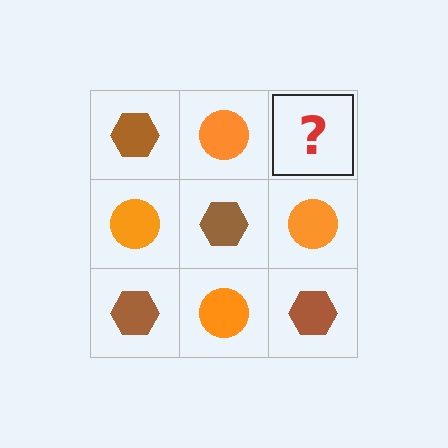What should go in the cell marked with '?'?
The missing cell should contain a brown hexagon.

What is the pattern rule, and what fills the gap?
The rule is that it alternates brown hexagon and orange circle in a checkerboard pattern. The gap should be filled with a brown hexagon.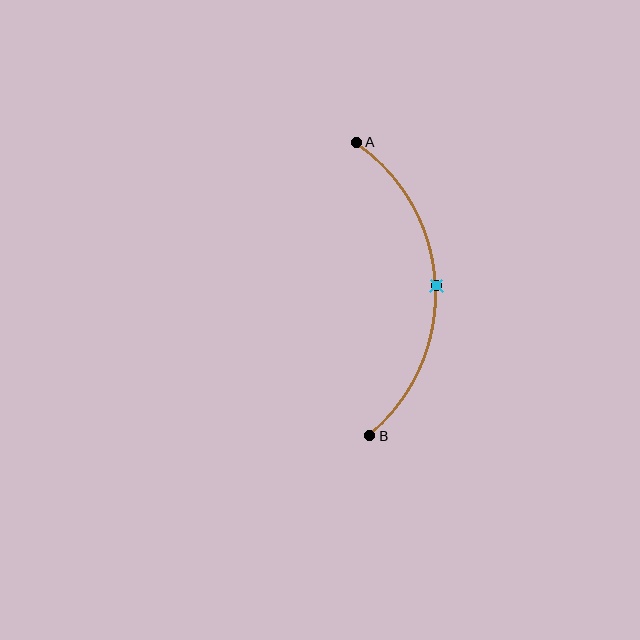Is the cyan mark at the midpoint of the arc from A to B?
Yes. The cyan mark lies on the arc at equal arc-length from both A and B — it is the arc midpoint.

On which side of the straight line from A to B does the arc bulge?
The arc bulges to the right of the straight line connecting A and B.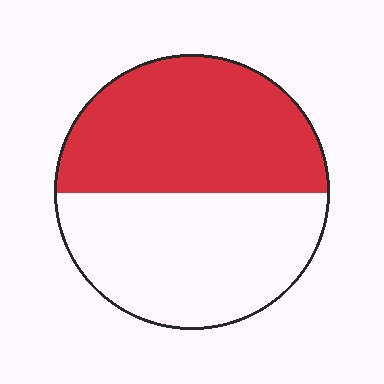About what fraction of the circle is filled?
About one half (1/2).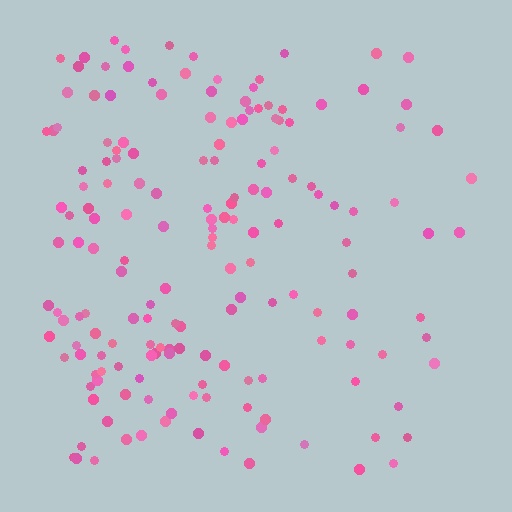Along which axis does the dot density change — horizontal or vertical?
Horizontal.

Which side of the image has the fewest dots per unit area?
The right.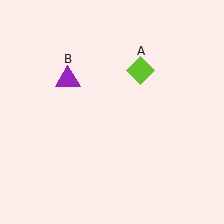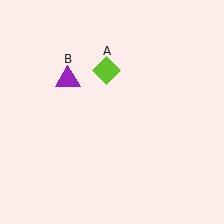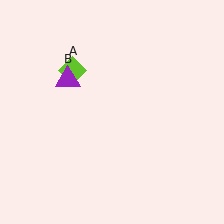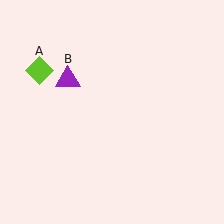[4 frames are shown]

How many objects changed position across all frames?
1 object changed position: lime diamond (object A).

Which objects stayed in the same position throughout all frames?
Purple triangle (object B) remained stationary.